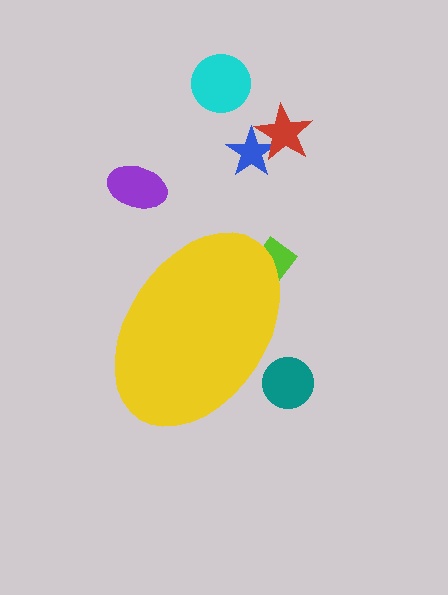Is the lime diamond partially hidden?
Yes, the lime diamond is partially hidden behind the yellow ellipse.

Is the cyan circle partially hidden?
No, the cyan circle is fully visible.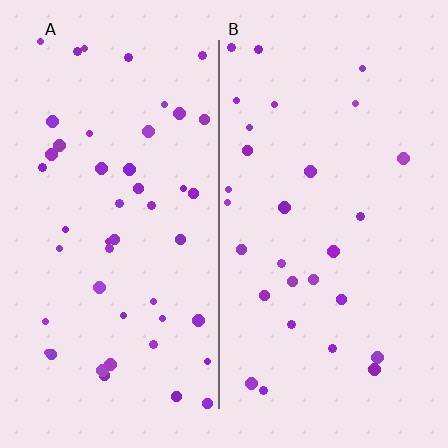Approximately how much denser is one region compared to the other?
Approximately 1.7× — region A over region B.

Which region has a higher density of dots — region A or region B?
A (the left).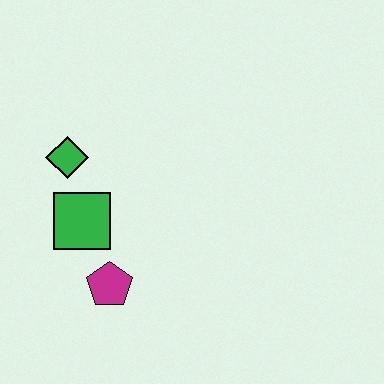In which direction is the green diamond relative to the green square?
The green diamond is above the green square.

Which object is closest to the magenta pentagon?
The green square is closest to the magenta pentagon.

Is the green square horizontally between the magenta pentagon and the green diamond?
Yes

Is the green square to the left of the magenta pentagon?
Yes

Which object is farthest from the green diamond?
The magenta pentagon is farthest from the green diamond.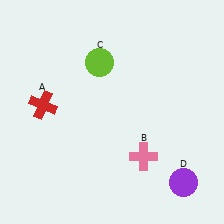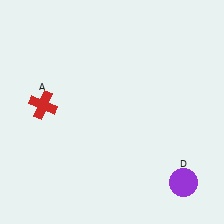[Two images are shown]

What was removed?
The lime circle (C), the pink cross (B) were removed in Image 2.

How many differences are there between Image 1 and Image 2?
There are 2 differences between the two images.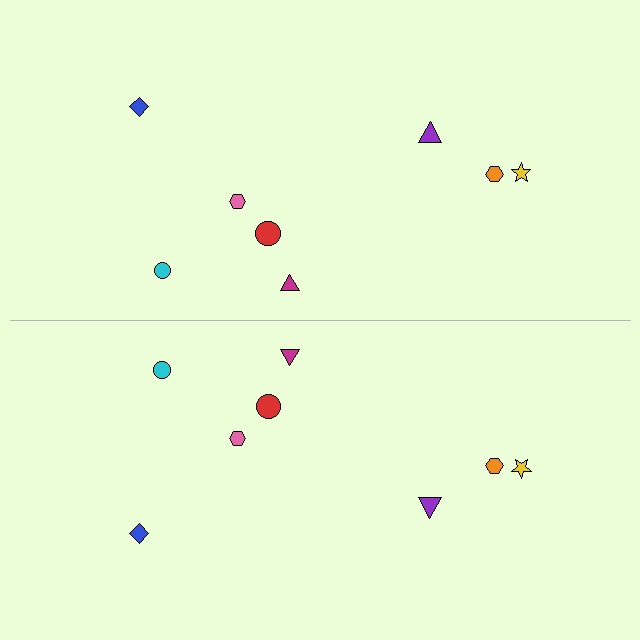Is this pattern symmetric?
Yes, this pattern has bilateral (reflection) symmetry.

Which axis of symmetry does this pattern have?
The pattern has a horizontal axis of symmetry running through the center of the image.